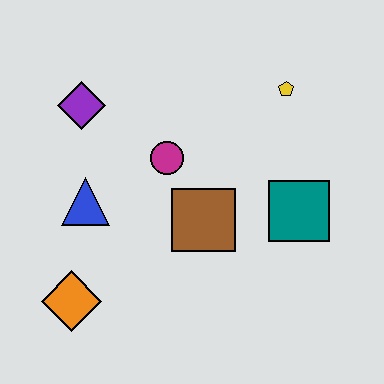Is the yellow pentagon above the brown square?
Yes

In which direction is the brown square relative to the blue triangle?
The brown square is to the right of the blue triangle.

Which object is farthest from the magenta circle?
The orange diamond is farthest from the magenta circle.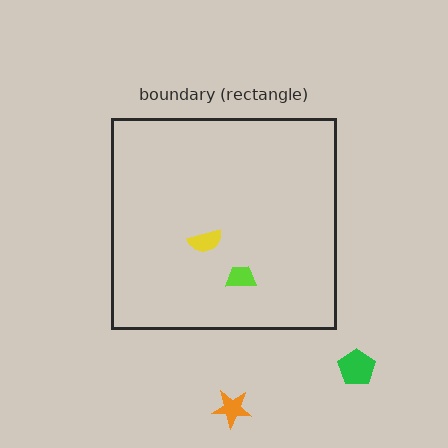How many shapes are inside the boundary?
2 inside, 2 outside.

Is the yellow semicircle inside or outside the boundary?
Inside.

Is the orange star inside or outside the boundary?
Outside.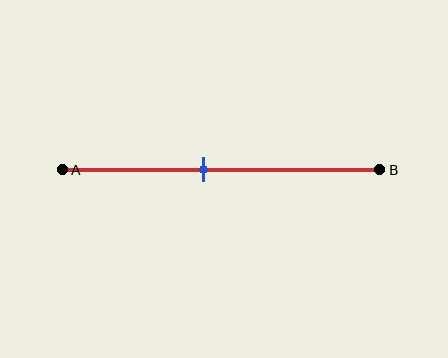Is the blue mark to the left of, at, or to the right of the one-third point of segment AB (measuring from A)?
The blue mark is to the right of the one-third point of segment AB.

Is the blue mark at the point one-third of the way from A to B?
No, the mark is at about 45% from A, not at the 33% one-third point.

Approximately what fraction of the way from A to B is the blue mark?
The blue mark is approximately 45% of the way from A to B.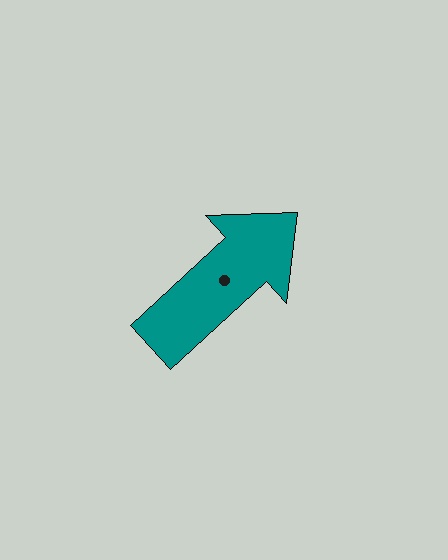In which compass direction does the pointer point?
Northeast.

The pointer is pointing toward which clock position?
Roughly 2 o'clock.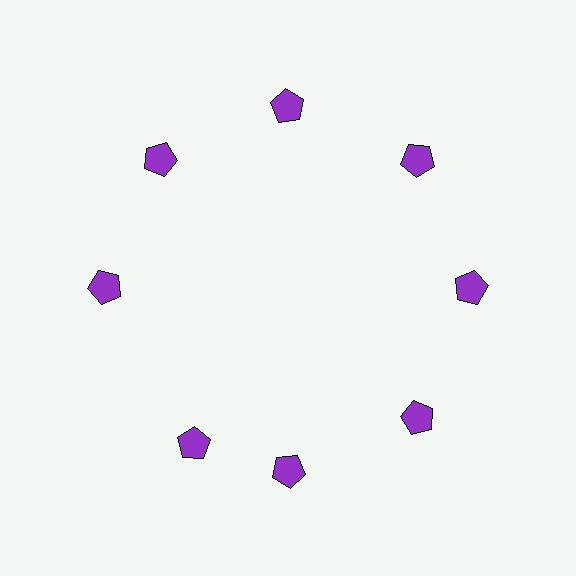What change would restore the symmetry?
The symmetry would be restored by rotating it back into even spacing with its neighbors so that all 8 pentagons sit at equal angles and equal distance from the center.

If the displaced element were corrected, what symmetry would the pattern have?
It would have 8-fold rotational symmetry — the pattern would map onto itself every 45 degrees.